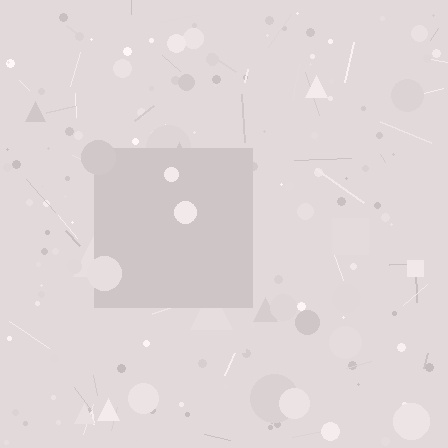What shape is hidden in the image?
A square is hidden in the image.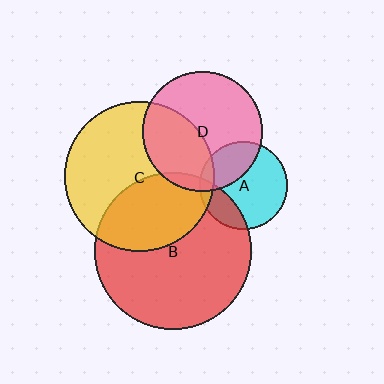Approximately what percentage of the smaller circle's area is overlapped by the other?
Approximately 35%.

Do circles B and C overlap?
Yes.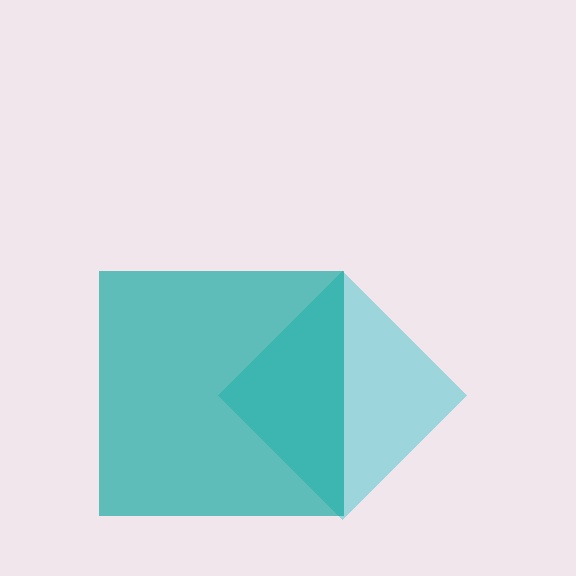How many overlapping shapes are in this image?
There are 2 overlapping shapes in the image.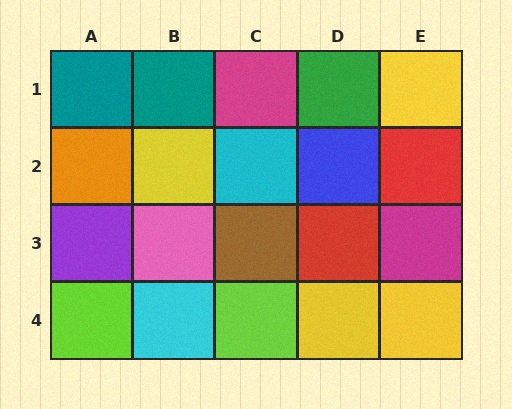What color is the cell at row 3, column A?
Purple.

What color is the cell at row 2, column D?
Blue.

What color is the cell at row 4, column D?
Yellow.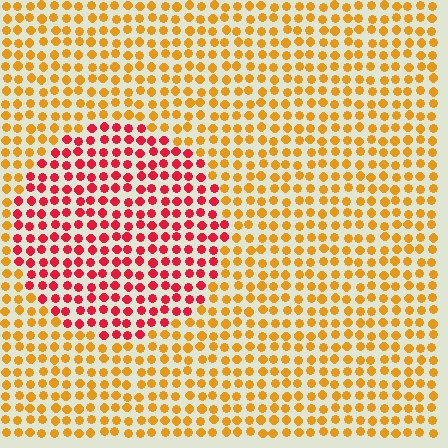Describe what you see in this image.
The image is filled with small orange elements in a uniform arrangement. A circle-shaped region is visible where the elements are tinted to a slightly different hue, forming a subtle color boundary.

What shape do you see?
I see a circle.